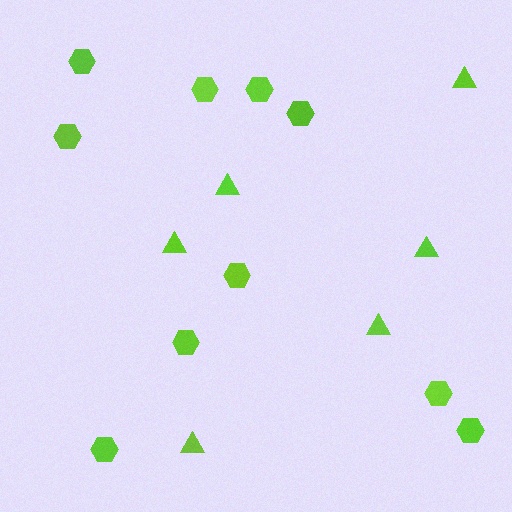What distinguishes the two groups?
There are 2 groups: one group of hexagons (10) and one group of triangles (6).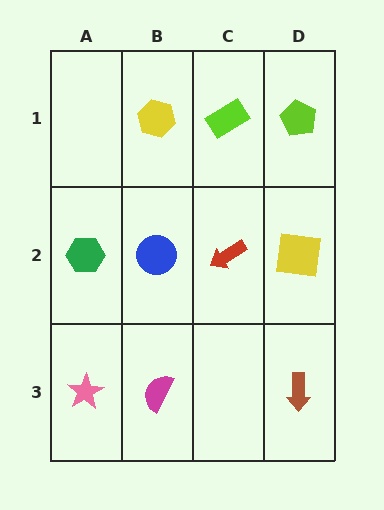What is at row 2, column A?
A green hexagon.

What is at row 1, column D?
A lime pentagon.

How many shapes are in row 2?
4 shapes.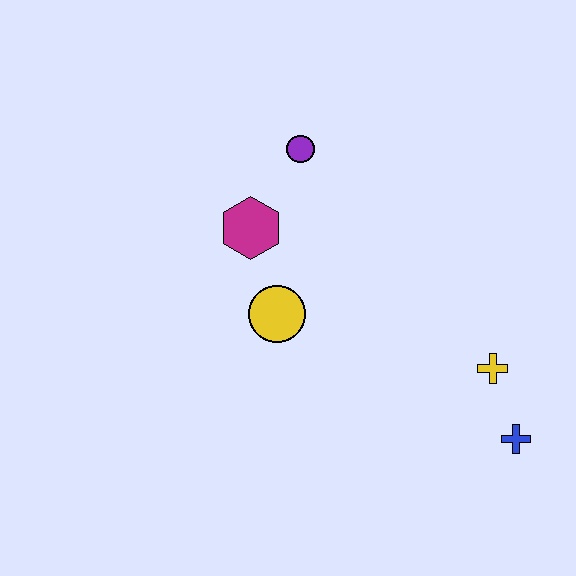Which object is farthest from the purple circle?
The blue cross is farthest from the purple circle.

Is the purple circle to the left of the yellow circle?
No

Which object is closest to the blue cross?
The yellow cross is closest to the blue cross.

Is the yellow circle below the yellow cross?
No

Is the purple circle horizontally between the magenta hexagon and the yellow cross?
Yes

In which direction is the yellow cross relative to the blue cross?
The yellow cross is above the blue cross.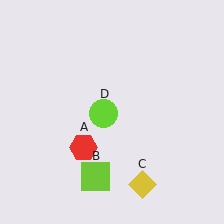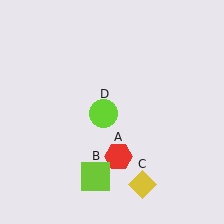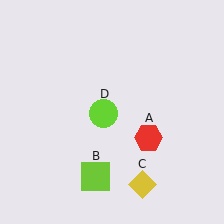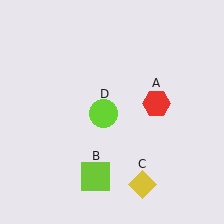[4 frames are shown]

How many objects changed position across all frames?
1 object changed position: red hexagon (object A).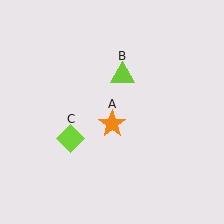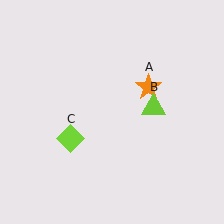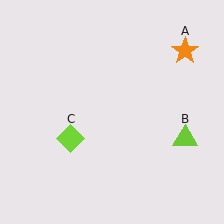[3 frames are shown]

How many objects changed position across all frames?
2 objects changed position: orange star (object A), lime triangle (object B).